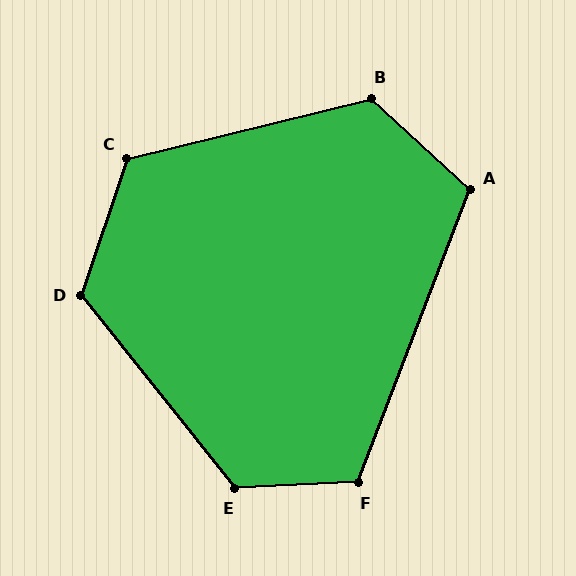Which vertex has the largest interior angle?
E, at approximately 126 degrees.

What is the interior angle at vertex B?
Approximately 124 degrees (obtuse).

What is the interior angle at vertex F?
Approximately 113 degrees (obtuse).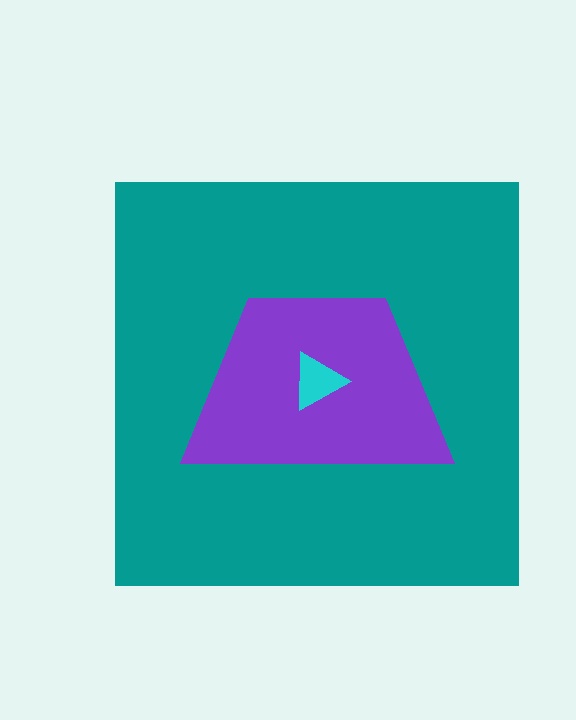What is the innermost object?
The cyan triangle.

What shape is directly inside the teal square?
The purple trapezoid.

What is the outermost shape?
The teal square.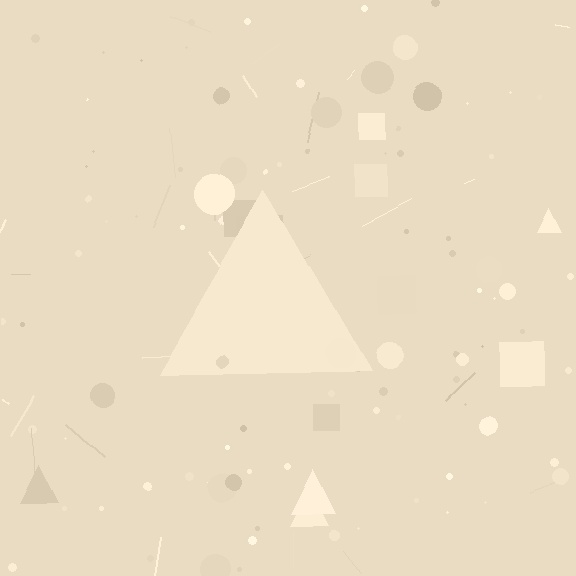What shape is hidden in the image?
A triangle is hidden in the image.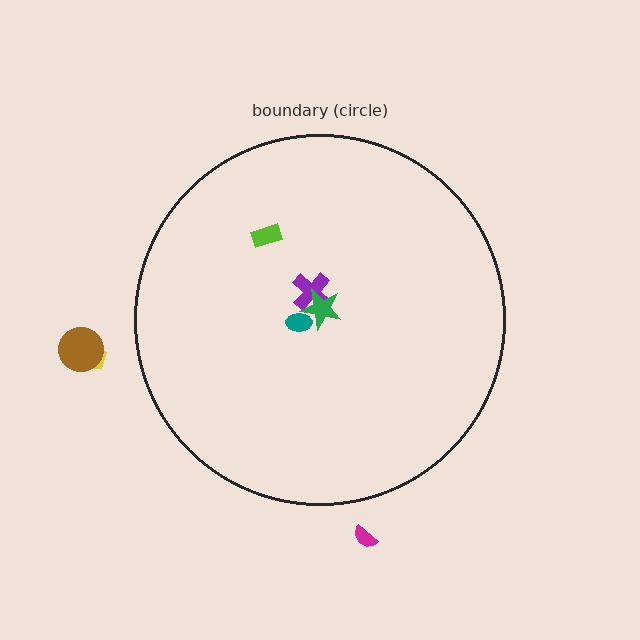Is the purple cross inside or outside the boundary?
Inside.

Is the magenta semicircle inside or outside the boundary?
Outside.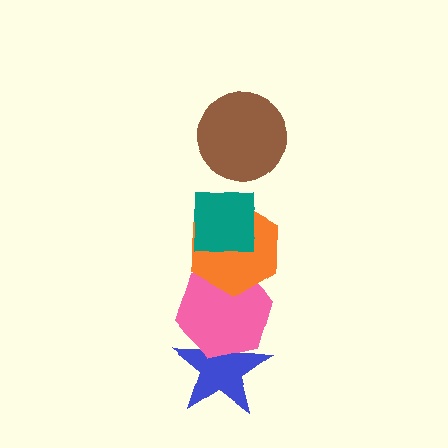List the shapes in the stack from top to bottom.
From top to bottom: the brown circle, the teal square, the orange hexagon, the pink hexagon, the blue star.